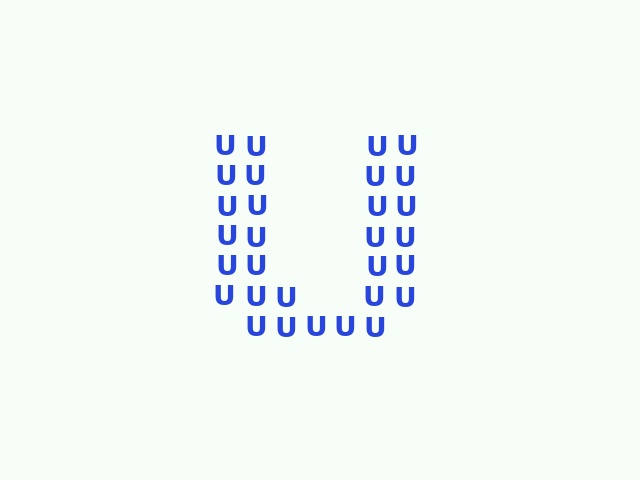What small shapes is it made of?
It is made of small letter U's.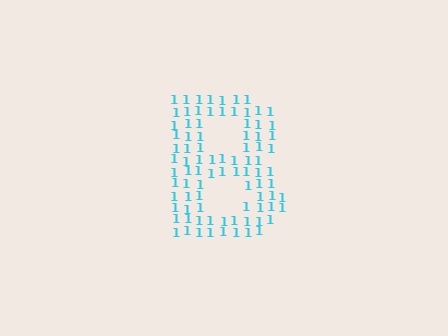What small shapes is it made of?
It is made of small digit 1's.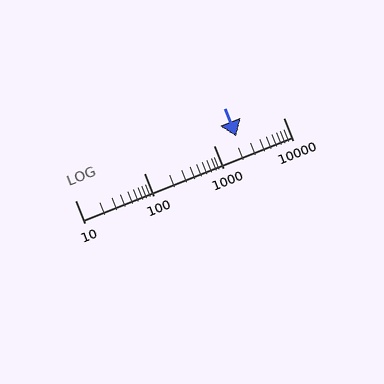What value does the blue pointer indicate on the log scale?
The pointer indicates approximately 2100.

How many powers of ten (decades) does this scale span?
The scale spans 3 decades, from 10 to 10000.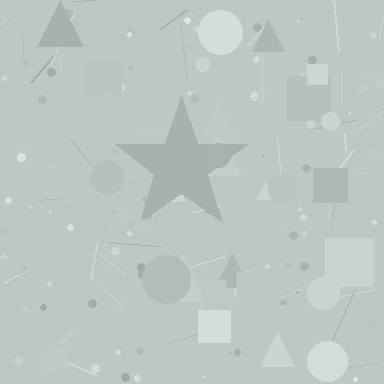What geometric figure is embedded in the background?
A star is embedded in the background.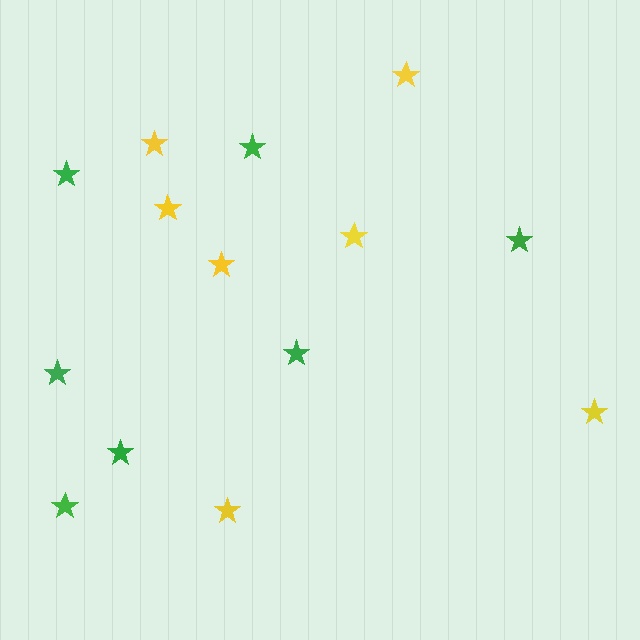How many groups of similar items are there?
There are 2 groups: one group of yellow stars (7) and one group of green stars (7).